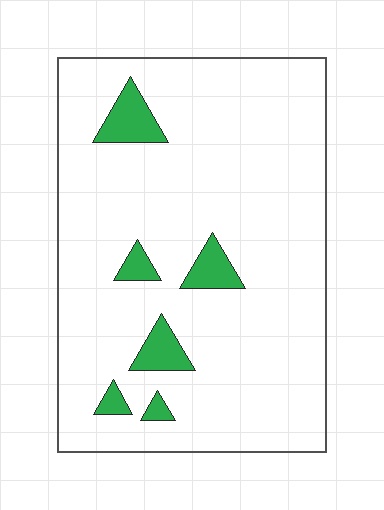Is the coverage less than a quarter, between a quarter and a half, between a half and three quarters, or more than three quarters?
Less than a quarter.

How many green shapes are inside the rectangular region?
6.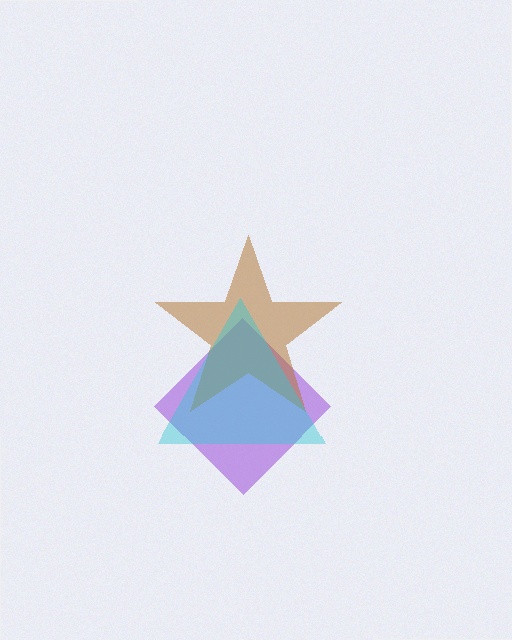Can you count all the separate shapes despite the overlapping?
Yes, there are 3 separate shapes.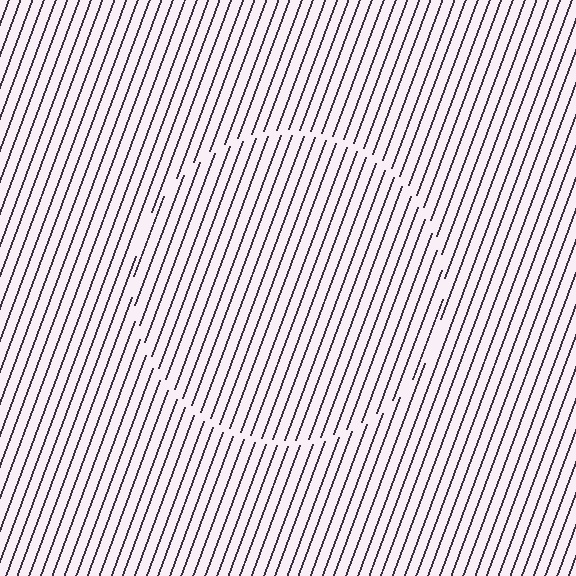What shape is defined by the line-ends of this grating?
An illusory circle. The interior of the shape contains the same grating, shifted by half a period — the contour is defined by the phase discontinuity where line-ends from the inner and outer gratings abut.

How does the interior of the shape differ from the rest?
The interior of the shape contains the same grating, shifted by half a period — the contour is defined by the phase discontinuity where line-ends from the inner and outer gratings abut.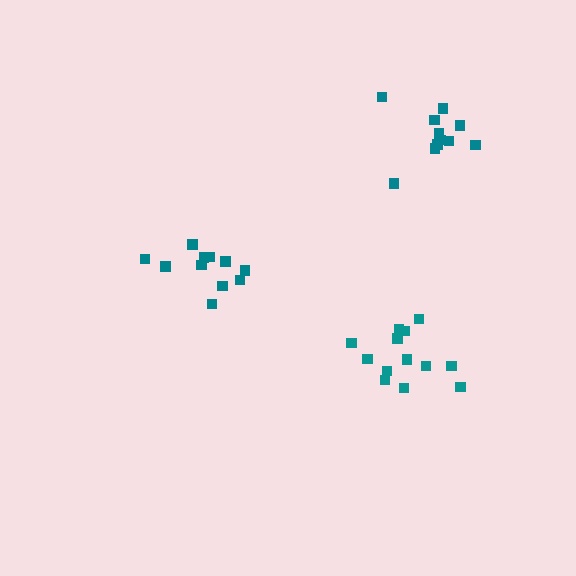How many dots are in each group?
Group 1: 11 dots, Group 2: 11 dots, Group 3: 13 dots (35 total).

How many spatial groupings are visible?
There are 3 spatial groupings.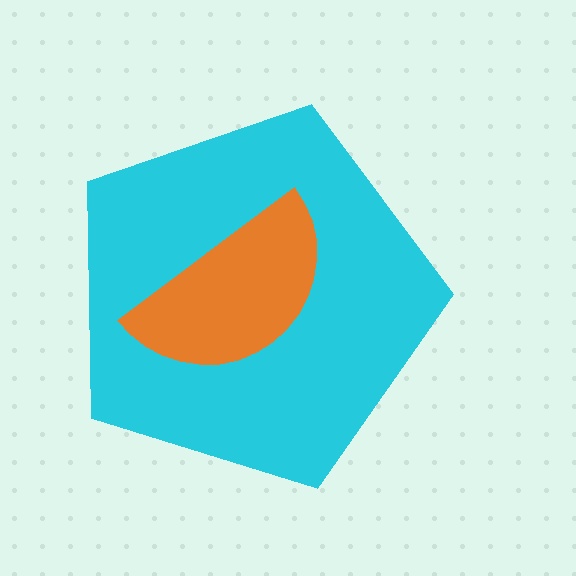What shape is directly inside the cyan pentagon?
The orange semicircle.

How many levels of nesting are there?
2.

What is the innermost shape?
The orange semicircle.